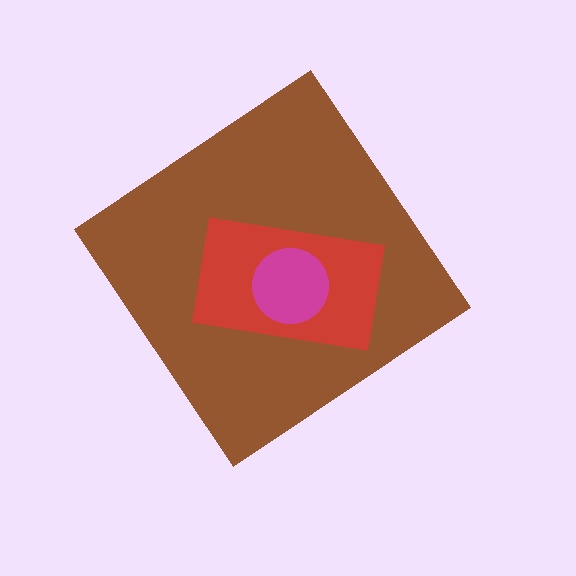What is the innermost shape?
The magenta circle.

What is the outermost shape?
The brown diamond.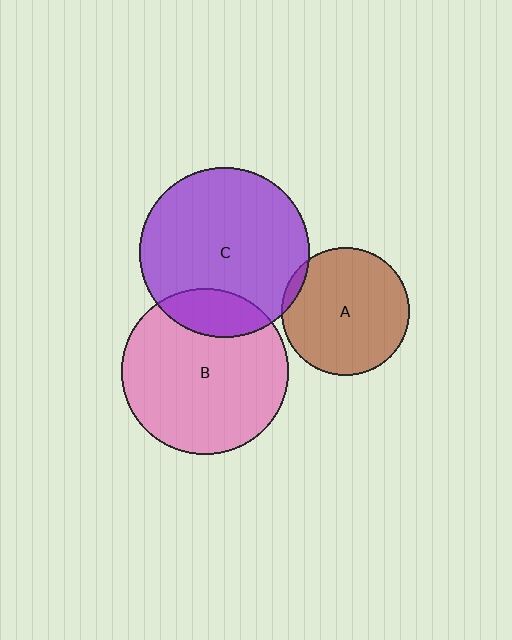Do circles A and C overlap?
Yes.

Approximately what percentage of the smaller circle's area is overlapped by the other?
Approximately 5%.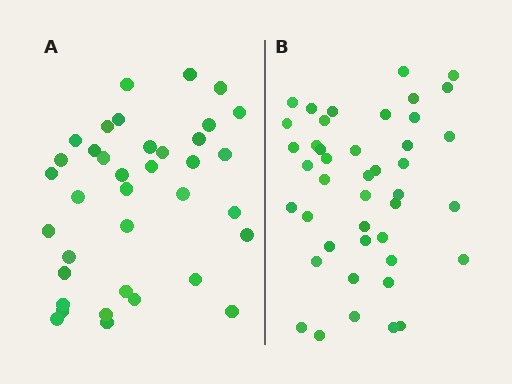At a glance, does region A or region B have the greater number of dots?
Region B (the right region) has more dots.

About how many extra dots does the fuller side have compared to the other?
Region B has about 6 more dots than region A.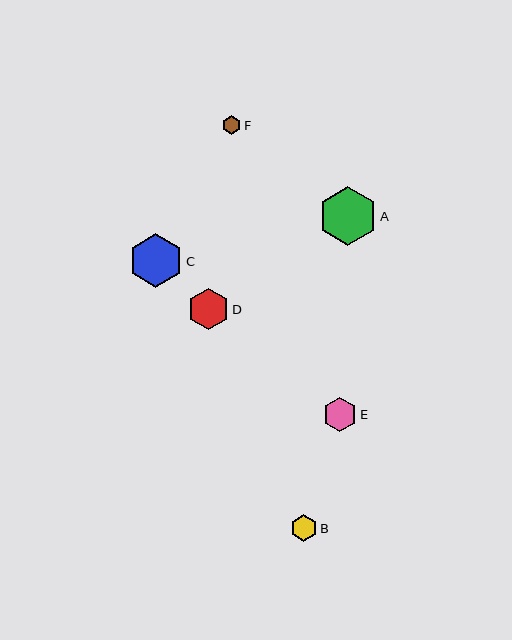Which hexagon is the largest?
Hexagon A is the largest with a size of approximately 59 pixels.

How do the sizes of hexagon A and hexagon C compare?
Hexagon A and hexagon C are approximately the same size.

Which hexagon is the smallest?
Hexagon F is the smallest with a size of approximately 19 pixels.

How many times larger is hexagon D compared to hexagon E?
Hexagon D is approximately 1.2 times the size of hexagon E.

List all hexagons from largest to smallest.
From largest to smallest: A, C, D, E, B, F.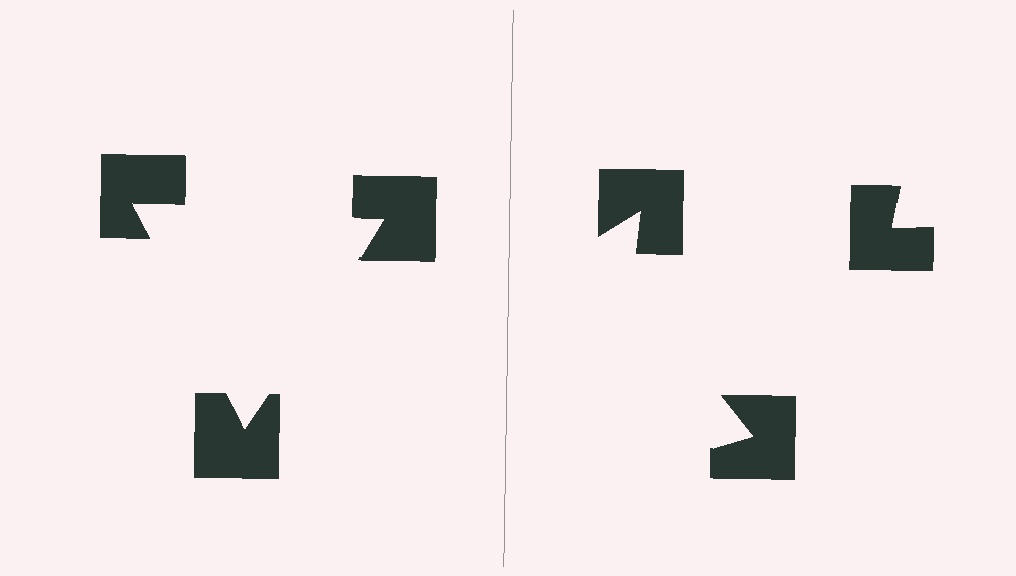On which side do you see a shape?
An illusory triangle appears on the left side. On the right side the wedge cuts are rotated, so no coherent shape forms.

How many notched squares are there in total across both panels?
6 — 3 on each side.